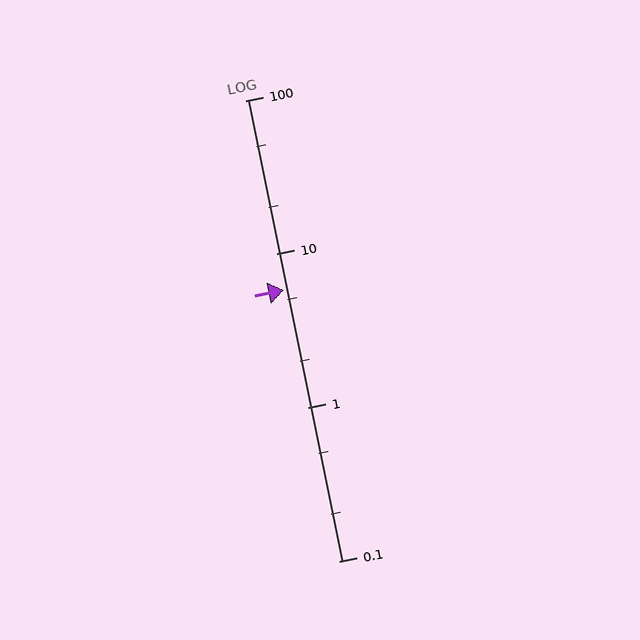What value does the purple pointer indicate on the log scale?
The pointer indicates approximately 5.8.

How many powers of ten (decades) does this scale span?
The scale spans 3 decades, from 0.1 to 100.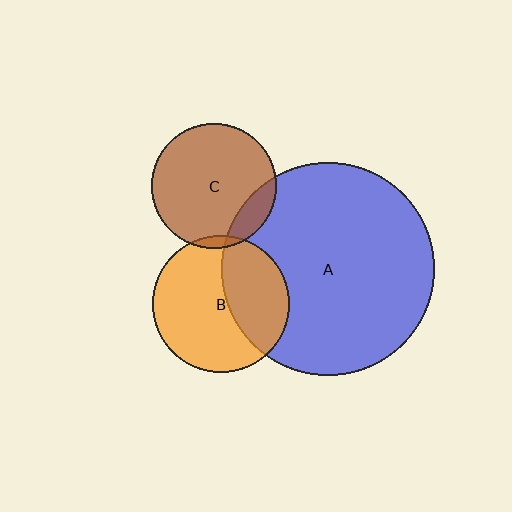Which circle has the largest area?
Circle A (blue).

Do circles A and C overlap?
Yes.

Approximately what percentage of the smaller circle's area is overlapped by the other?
Approximately 15%.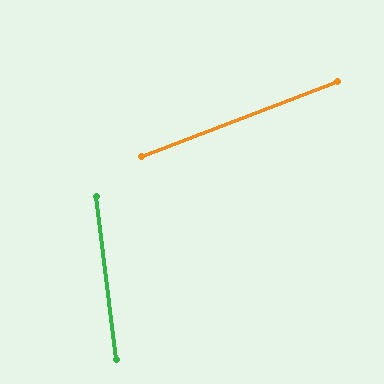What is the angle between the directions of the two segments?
Approximately 76 degrees.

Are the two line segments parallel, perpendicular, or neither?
Neither parallel nor perpendicular — they differ by about 76°.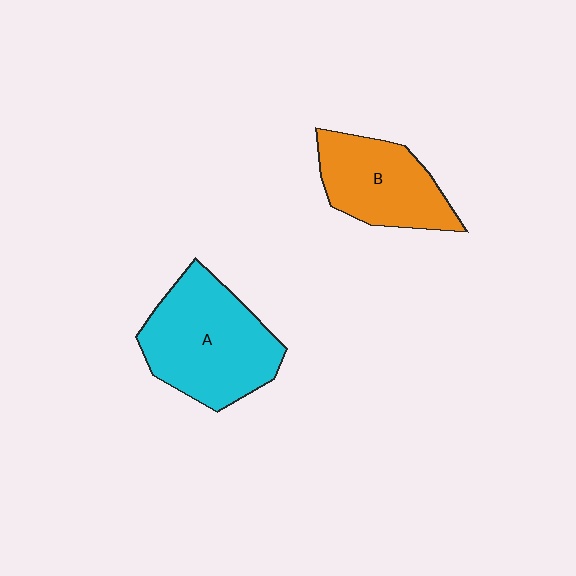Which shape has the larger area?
Shape A (cyan).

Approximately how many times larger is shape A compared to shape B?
Approximately 1.4 times.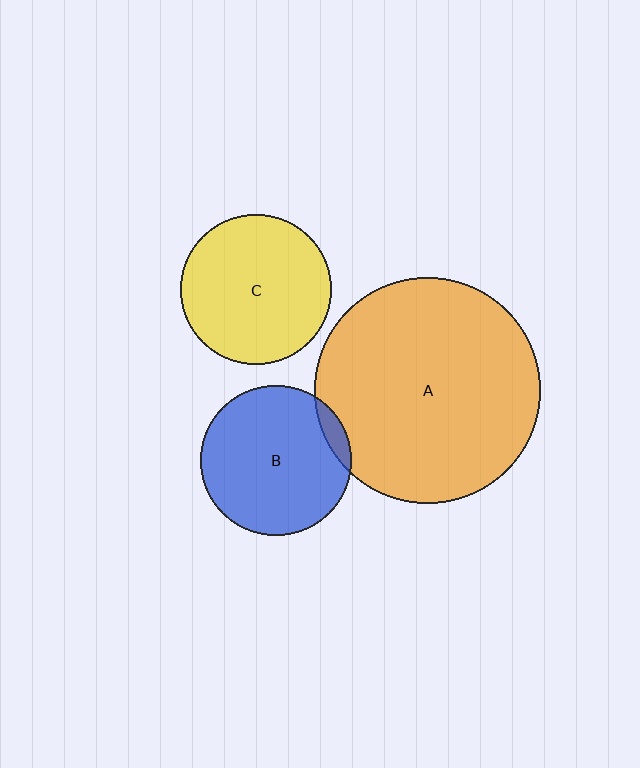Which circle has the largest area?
Circle A (orange).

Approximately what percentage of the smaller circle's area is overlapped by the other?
Approximately 5%.